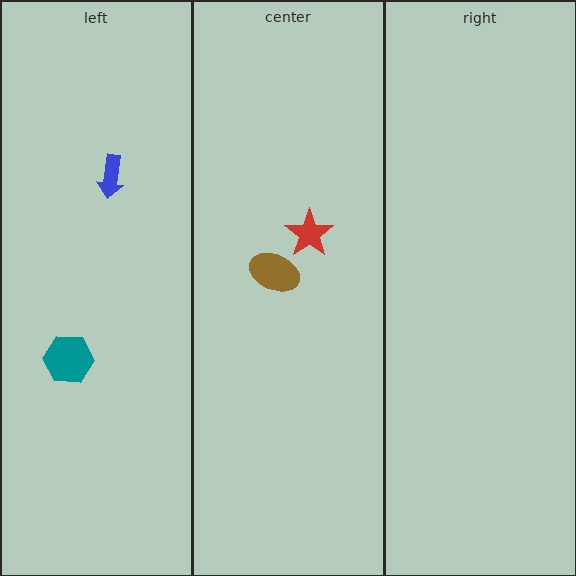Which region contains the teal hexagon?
The left region.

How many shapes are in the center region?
2.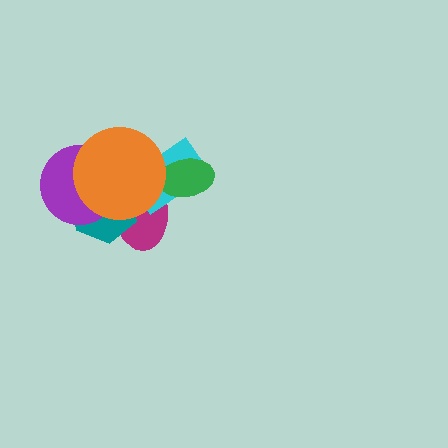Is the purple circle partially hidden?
Yes, it is partially covered by another shape.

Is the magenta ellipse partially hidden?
Yes, it is partially covered by another shape.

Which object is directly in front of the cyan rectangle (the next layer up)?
The green ellipse is directly in front of the cyan rectangle.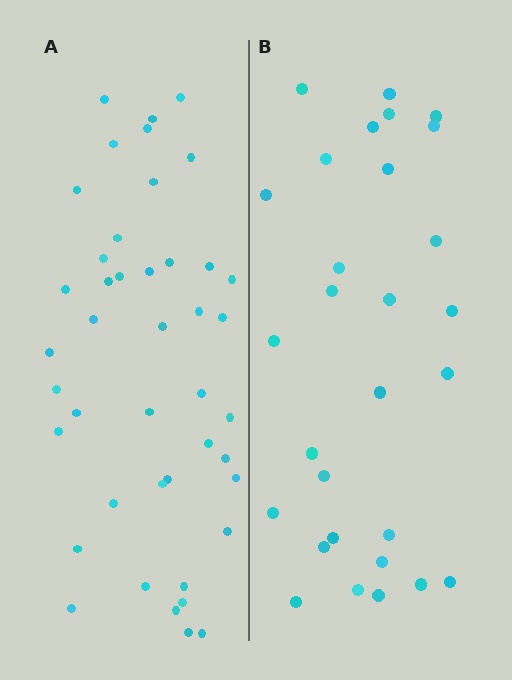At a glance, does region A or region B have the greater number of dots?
Region A (the left region) has more dots.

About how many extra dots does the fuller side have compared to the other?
Region A has approximately 15 more dots than region B.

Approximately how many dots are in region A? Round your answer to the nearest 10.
About 40 dots. (The exact count is 43, which rounds to 40.)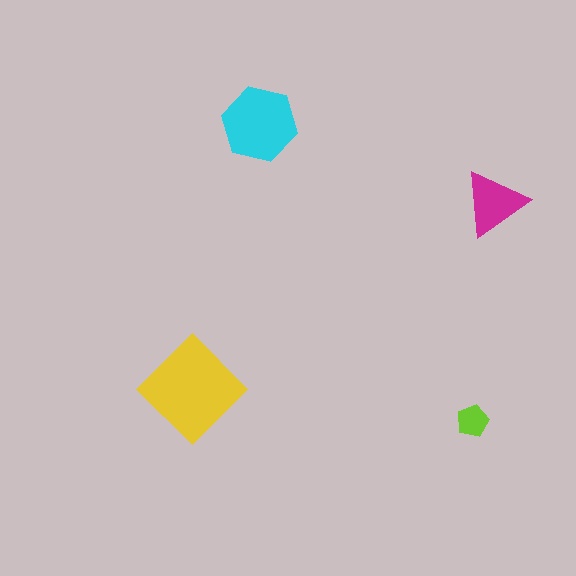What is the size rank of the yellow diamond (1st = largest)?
1st.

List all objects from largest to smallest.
The yellow diamond, the cyan hexagon, the magenta triangle, the lime pentagon.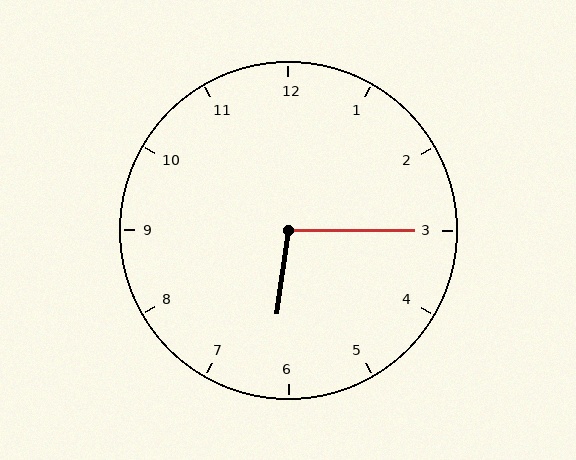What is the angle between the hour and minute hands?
Approximately 98 degrees.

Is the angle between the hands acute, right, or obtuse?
It is obtuse.